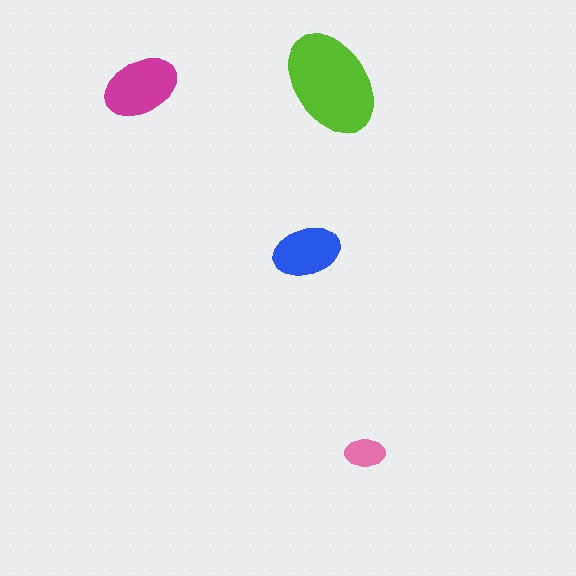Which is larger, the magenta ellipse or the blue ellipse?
The magenta one.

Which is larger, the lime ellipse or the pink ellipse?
The lime one.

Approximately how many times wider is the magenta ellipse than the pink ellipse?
About 2 times wider.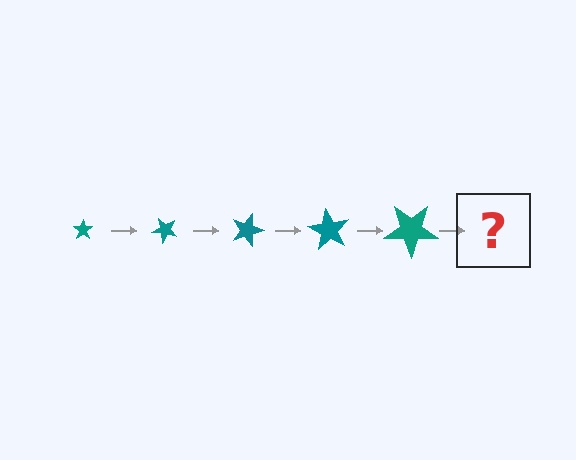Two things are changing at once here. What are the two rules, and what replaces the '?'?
The two rules are that the star grows larger each step and it rotates 45 degrees each step. The '?' should be a star, larger than the previous one and rotated 225 degrees from the start.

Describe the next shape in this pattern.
It should be a star, larger than the previous one and rotated 225 degrees from the start.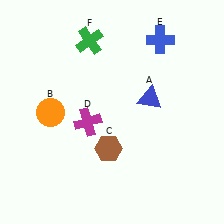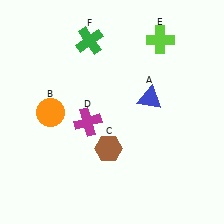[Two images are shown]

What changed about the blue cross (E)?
In Image 1, E is blue. In Image 2, it changed to lime.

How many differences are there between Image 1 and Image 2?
There is 1 difference between the two images.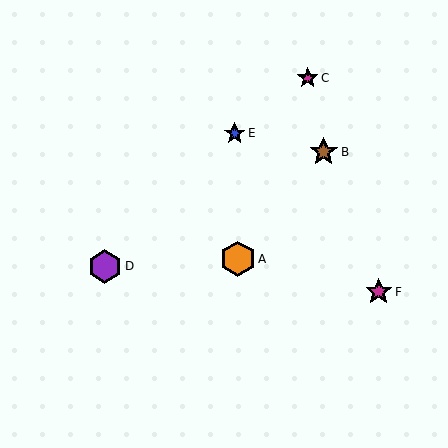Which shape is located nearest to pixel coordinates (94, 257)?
The purple hexagon (labeled D) at (105, 266) is nearest to that location.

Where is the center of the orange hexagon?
The center of the orange hexagon is at (238, 259).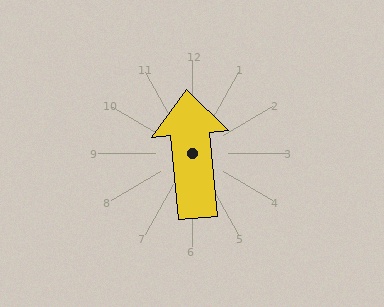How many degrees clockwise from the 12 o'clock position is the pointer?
Approximately 355 degrees.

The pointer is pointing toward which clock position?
Roughly 12 o'clock.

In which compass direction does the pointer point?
North.